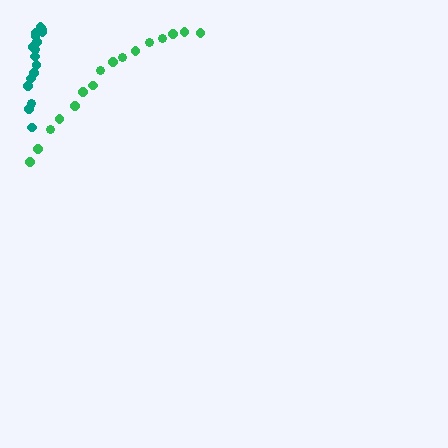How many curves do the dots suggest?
There are 2 distinct paths.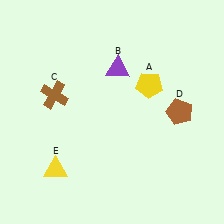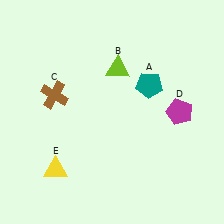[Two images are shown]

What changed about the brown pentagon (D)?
In Image 1, D is brown. In Image 2, it changed to magenta.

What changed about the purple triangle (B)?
In Image 1, B is purple. In Image 2, it changed to lime.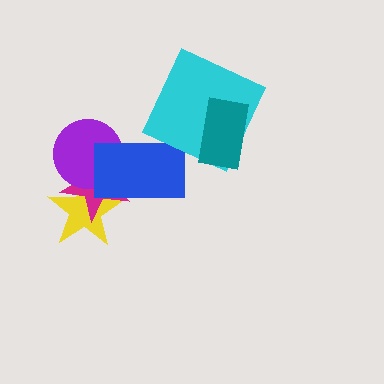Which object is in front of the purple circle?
The blue rectangle is in front of the purple circle.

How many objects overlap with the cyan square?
1 object overlaps with the cyan square.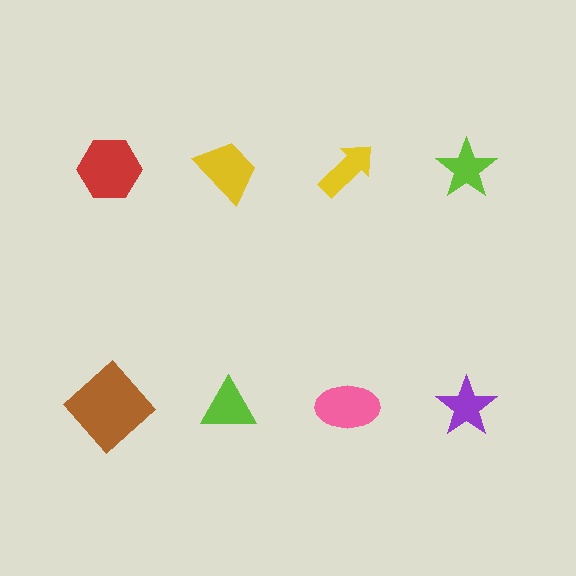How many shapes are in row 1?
4 shapes.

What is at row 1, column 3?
A yellow arrow.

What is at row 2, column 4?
A purple star.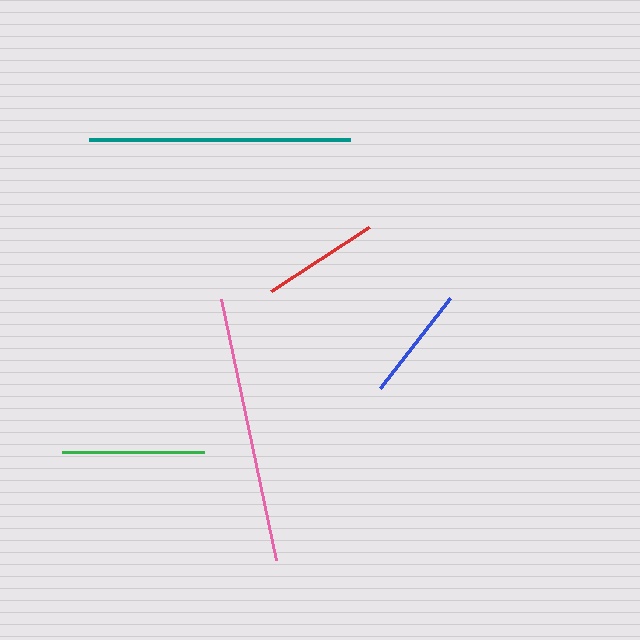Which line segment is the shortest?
The blue line is the shortest at approximately 113 pixels.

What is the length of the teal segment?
The teal segment is approximately 261 pixels long.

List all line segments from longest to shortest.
From longest to shortest: pink, teal, green, red, blue.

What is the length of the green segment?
The green segment is approximately 142 pixels long.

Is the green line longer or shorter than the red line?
The green line is longer than the red line.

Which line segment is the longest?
The pink line is the longest at approximately 266 pixels.